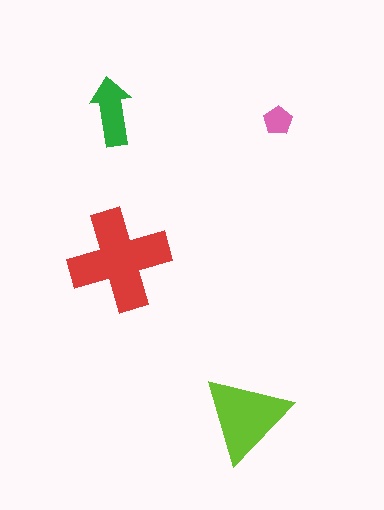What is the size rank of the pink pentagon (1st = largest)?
4th.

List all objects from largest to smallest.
The red cross, the lime triangle, the green arrow, the pink pentagon.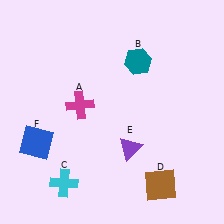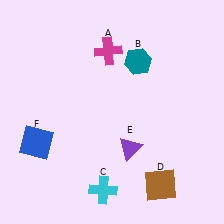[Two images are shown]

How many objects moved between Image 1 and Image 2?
2 objects moved between the two images.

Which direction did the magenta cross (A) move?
The magenta cross (A) moved up.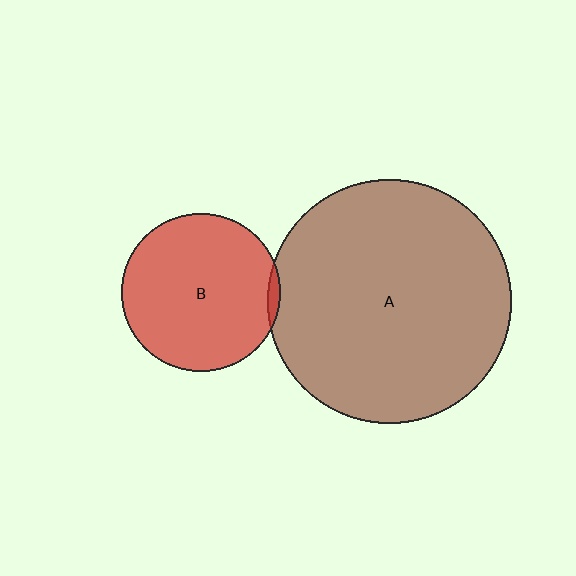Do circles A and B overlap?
Yes.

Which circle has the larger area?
Circle A (brown).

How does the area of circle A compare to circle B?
Approximately 2.4 times.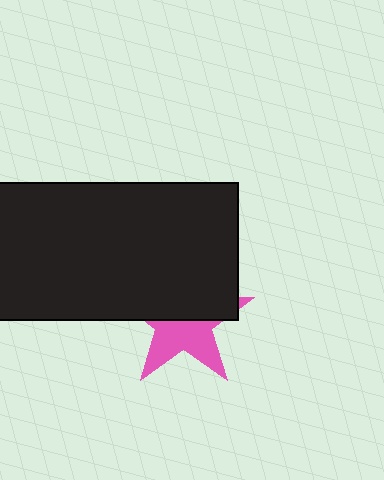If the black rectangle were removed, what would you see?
You would see the complete pink star.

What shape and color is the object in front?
The object in front is a black rectangle.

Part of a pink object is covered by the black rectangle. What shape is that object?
It is a star.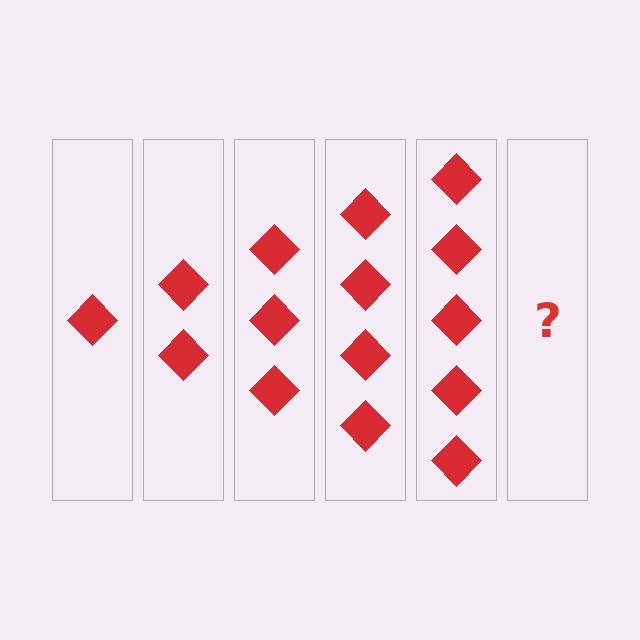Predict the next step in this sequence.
The next step is 6 diamonds.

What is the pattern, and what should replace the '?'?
The pattern is that each step adds one more diamond. The '?' should be 6 diamonds.